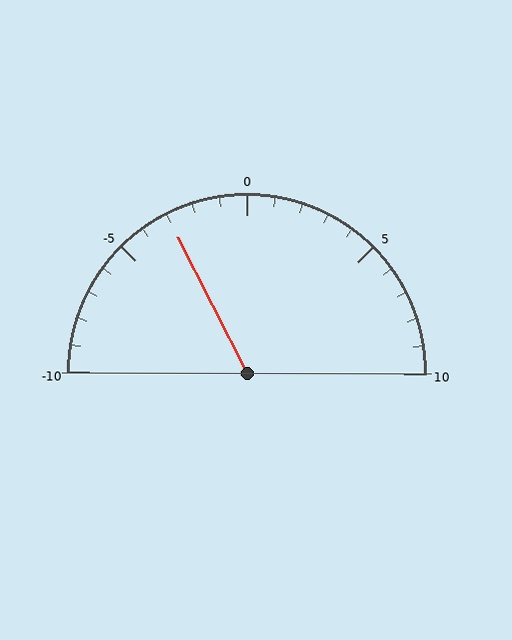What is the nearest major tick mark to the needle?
The nearest major tick mark is -5.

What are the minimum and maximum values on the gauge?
The gauge ranges from -10 to 10.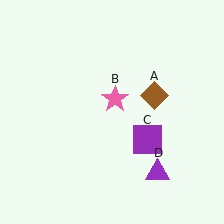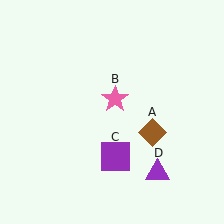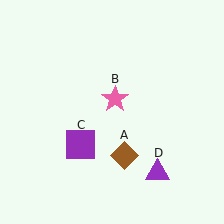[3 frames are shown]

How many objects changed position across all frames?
2 objects changed position: brown diamond (object A), purple square (object C).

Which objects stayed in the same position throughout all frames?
Pink star (object B) and purple triangle (object D) remained stationary.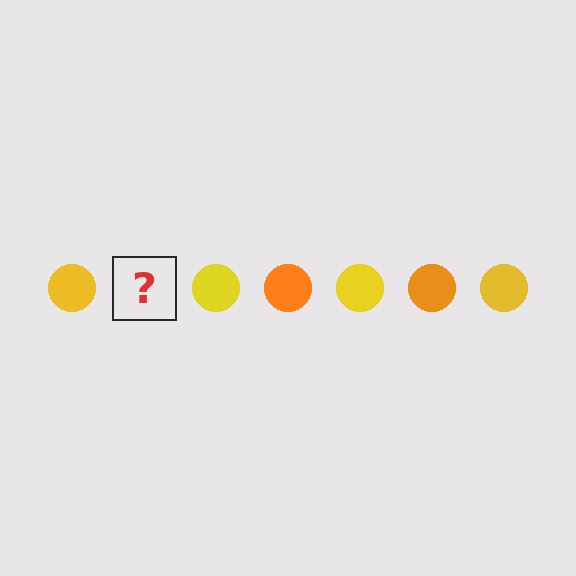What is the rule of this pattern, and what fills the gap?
The rule is that the pattern cycles through yellow, orange circles. The gap should be filled with an orange circle.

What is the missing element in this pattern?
The missing element is an orange circle.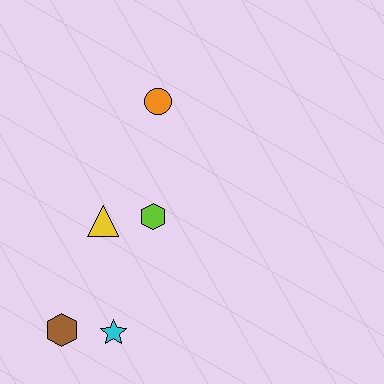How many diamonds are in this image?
There are no diamonds.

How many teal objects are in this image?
There are no teal objects.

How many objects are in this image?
There are 5 objects.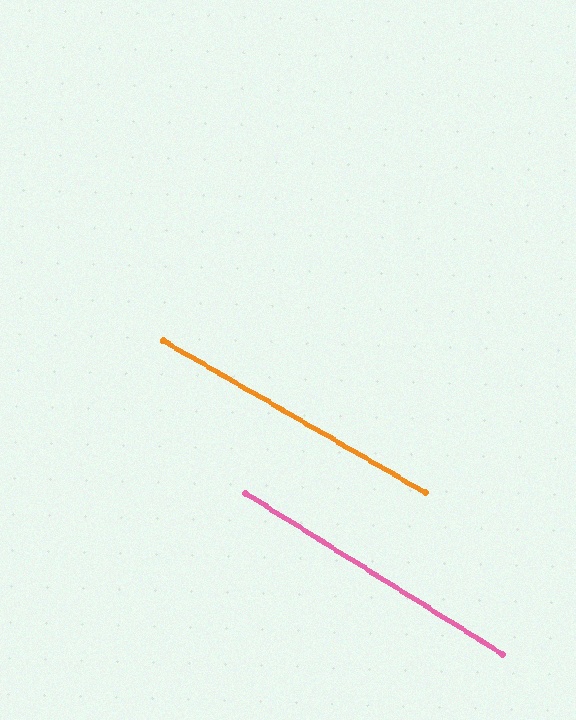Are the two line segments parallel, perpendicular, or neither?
Parallel — their directions differ by only 2.0°.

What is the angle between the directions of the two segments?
Approximately 2 degrees.